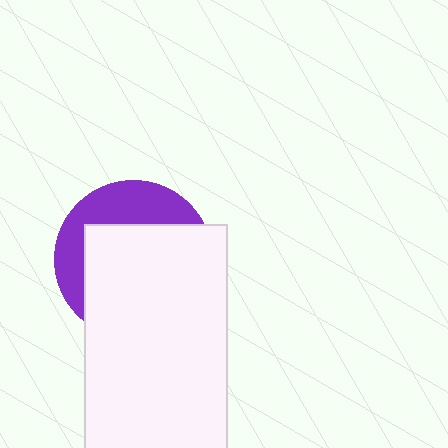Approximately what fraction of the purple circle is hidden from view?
Roughly 67% of the purple circle is hidden behind the white rectangle.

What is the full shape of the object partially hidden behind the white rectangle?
The partially hidden object is a purple circle.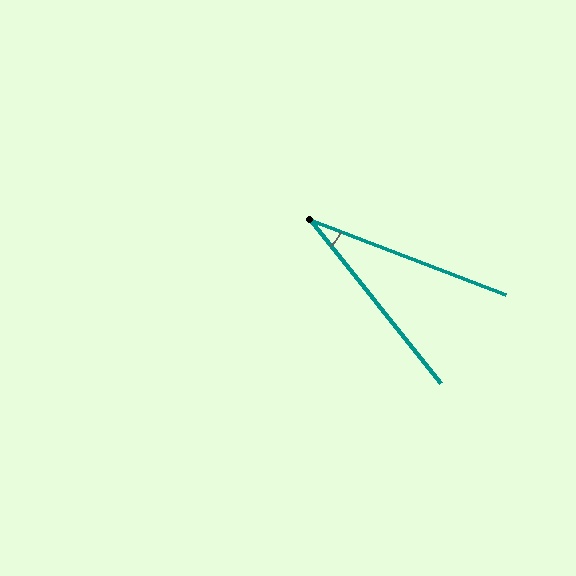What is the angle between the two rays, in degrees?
Approximately 30 degrees.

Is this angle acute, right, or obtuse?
It is acute.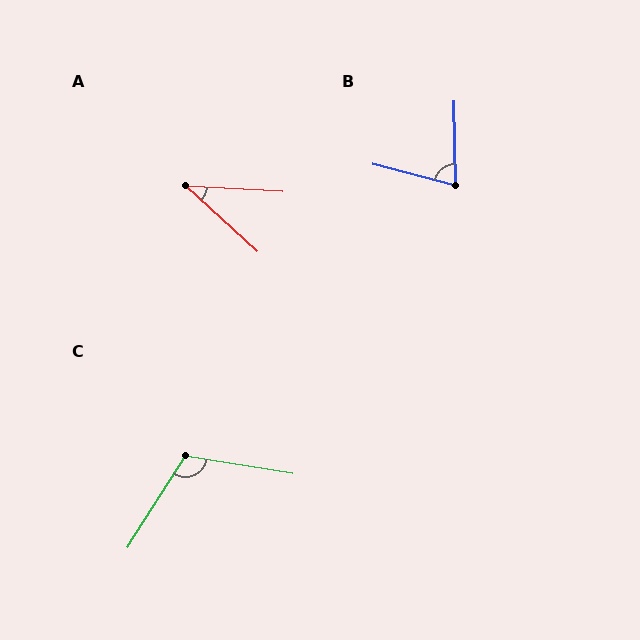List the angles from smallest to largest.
A (39°), B (74°), C (113°).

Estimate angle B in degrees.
Approximately 74 degrees.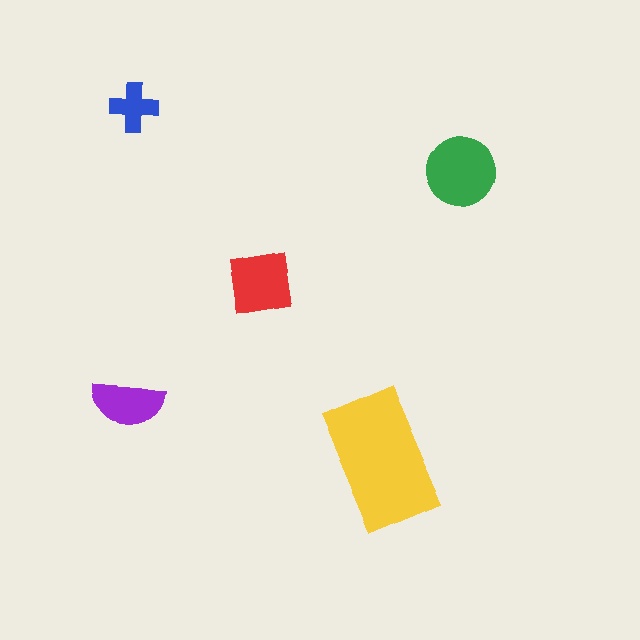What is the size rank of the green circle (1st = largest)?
2nd.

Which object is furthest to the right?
The green circle is rightmost.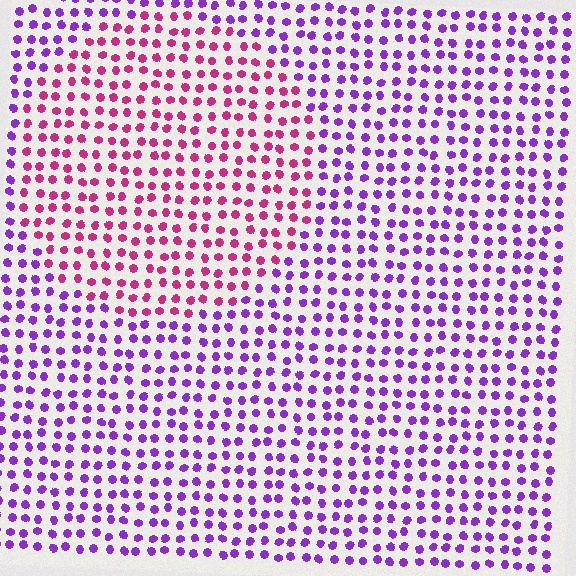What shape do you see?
I see a circle.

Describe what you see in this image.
The image is filled with small purple elements in a uniform arrangement. A circle-shaped region is visible where the elements are tinted to a slightly different hue, forming a subtle color boundary.